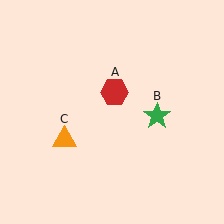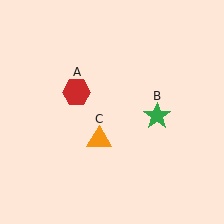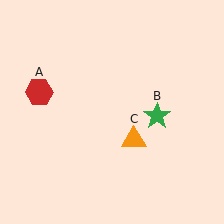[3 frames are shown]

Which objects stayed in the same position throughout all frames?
Green star (object B) remained stationary.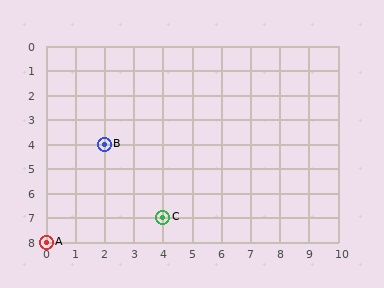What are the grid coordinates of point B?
Point B is at grid coordinates (2, 4).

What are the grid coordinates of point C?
Point C is at grid coordinates (4, 7).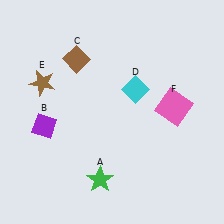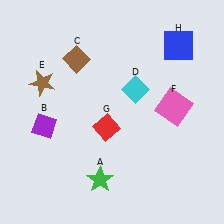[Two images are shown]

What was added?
A red diamond (G), a blue square (H) were added in Image 2.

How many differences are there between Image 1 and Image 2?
There are 2 differences between the two images.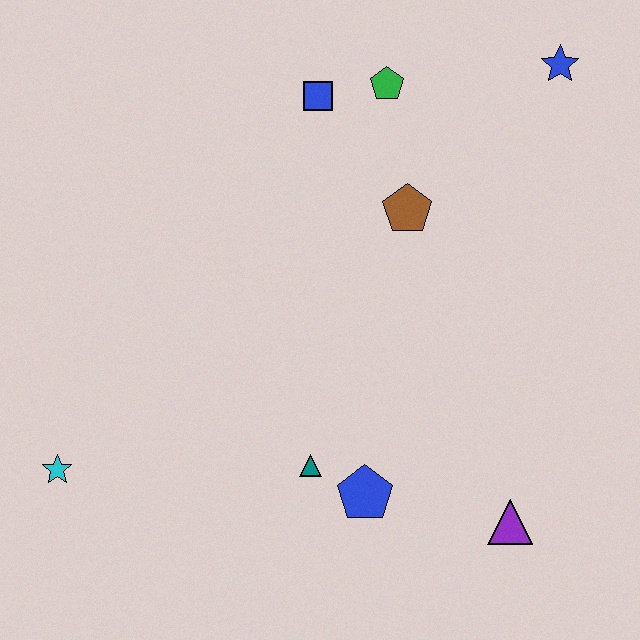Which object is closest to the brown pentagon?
The green pentagon is closest to the brown pentagon.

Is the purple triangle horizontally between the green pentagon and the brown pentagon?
No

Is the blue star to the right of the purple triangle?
Yes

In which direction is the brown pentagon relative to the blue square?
The brown pentagon is below the blue square.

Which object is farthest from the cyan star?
The blue star is farthest from the cyan star.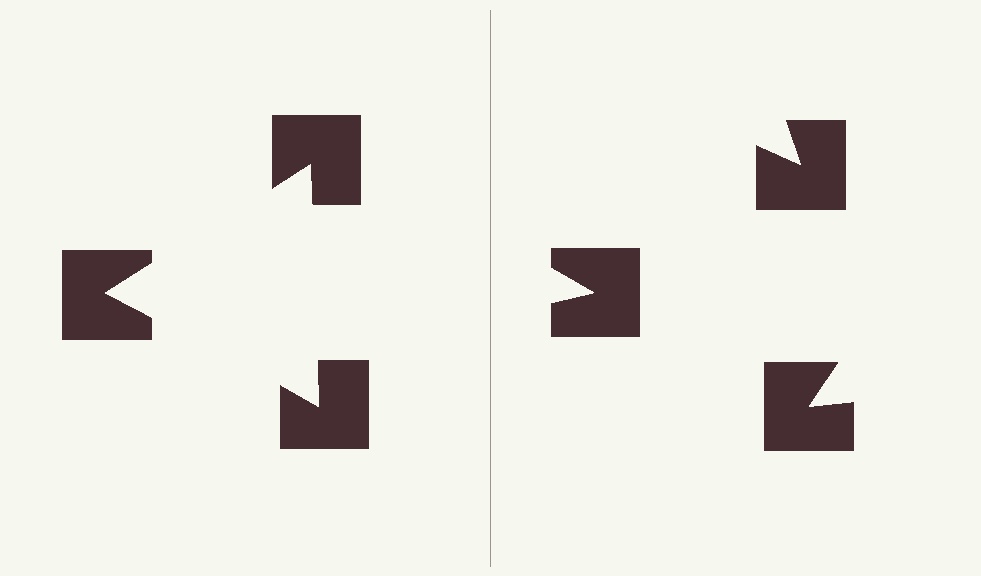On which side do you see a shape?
An illusory triangle appears on the left side. On the right side the wedge cuts are rotated, so no coherent shape forms.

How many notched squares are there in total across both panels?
6 — 3 on each side.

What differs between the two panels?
The notched squares are positioned identically on both sides; only the wedge orientations differ. On the left they align to a triangle; on the right they are misaligned.